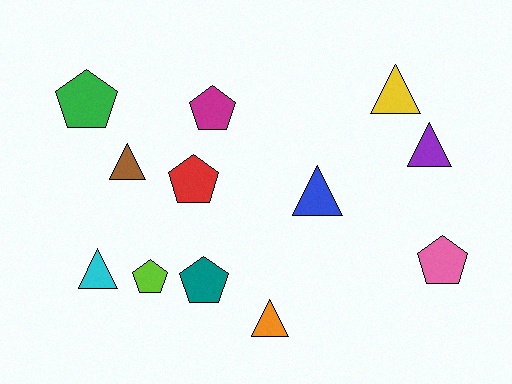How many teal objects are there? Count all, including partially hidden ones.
There is 1 teal object.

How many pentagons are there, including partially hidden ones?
There are 6 pentagons.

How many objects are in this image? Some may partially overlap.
There are 12 objects.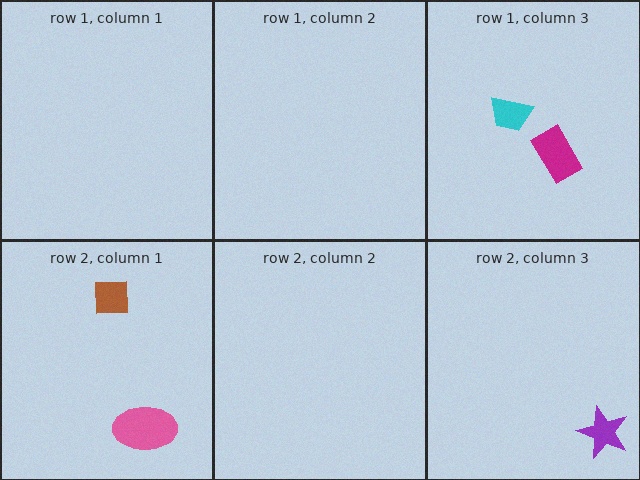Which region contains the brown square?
The row 2, column 1 region.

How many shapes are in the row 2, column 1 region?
2.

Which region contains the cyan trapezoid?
The row 1, column 3 region.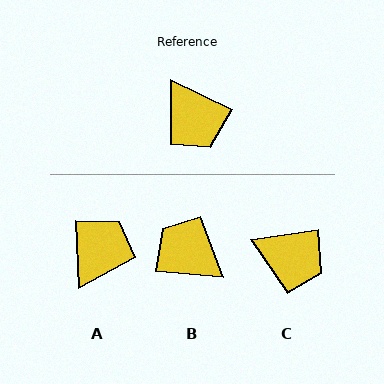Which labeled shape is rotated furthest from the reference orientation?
B, about 159 degrees away.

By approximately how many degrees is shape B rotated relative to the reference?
Approximately 159 degrees clockwise.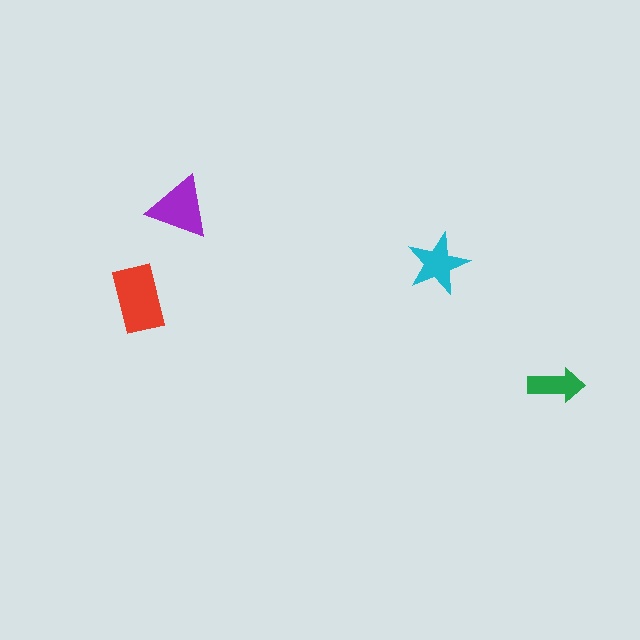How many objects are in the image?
There are 4 objects in the image.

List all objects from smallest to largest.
The green arrow, the cyan star, the purple triangle, the red rectangle.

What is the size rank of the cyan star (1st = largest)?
3rd.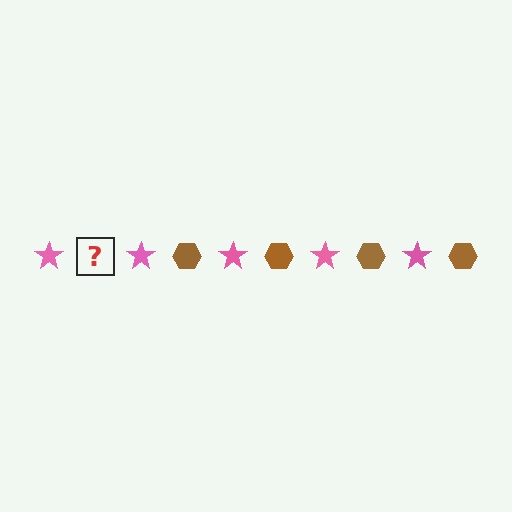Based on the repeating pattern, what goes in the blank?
The blank should be a brown hexagon.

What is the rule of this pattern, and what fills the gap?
The rule is that the pattern alternates between pink star and brown hexagon. The gap should be filled with a brown hexagon.